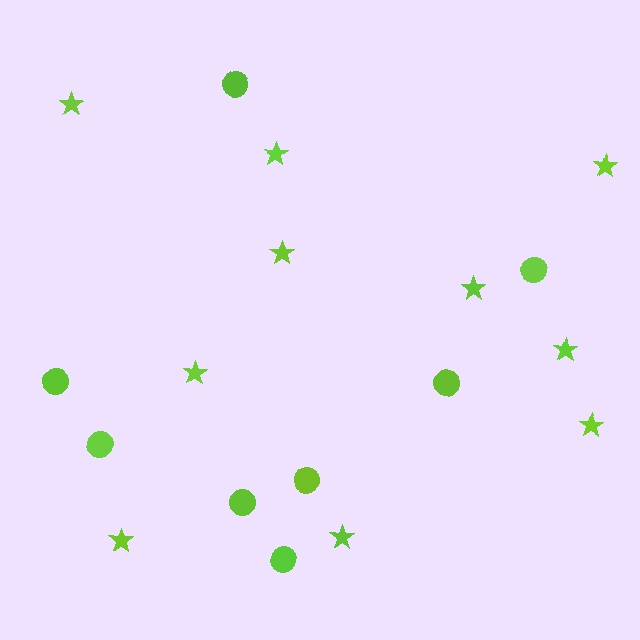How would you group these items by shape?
There are 2 groups: one group of circles (8) and one group of stars (10).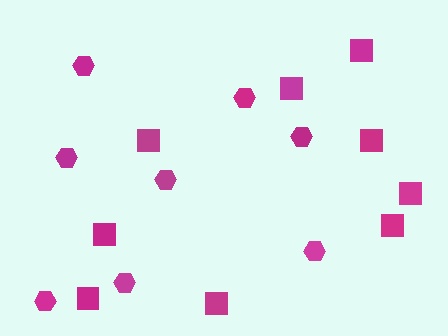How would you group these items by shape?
There are 2 groups: one group of hexagons (8) and one group of squares (9).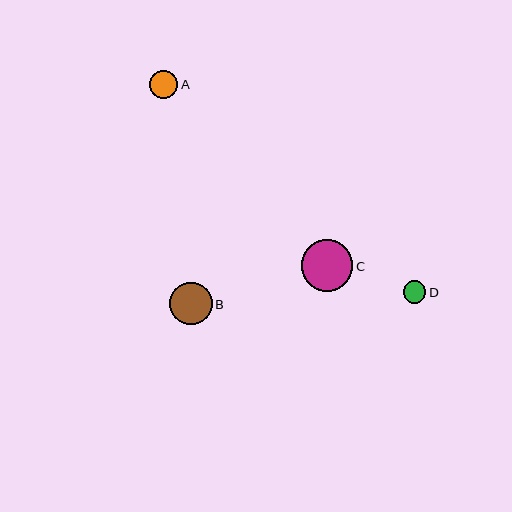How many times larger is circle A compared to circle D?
Circle A is approximately 1.2 times the size of circle D.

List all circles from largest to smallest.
From largest to smallest: C, B, A, D.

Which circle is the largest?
Circle C is the largest with a size of approximately 52 pixels.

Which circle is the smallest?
Circle D is the smallest with a size of approximately 22 pixels.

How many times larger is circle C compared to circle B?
Circle C is approximately 1.2 times the size of circle B.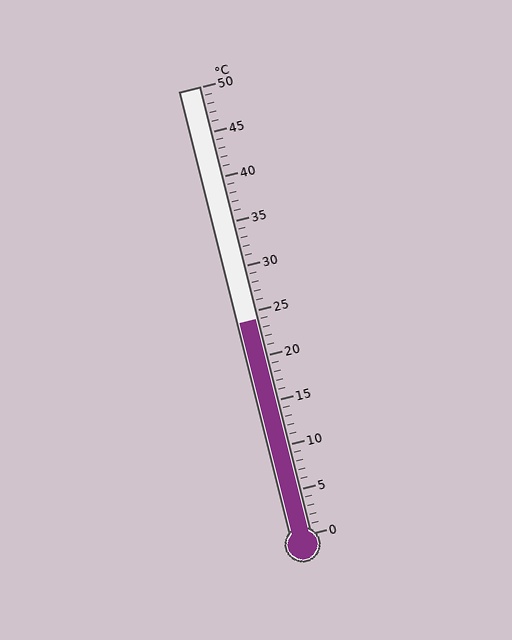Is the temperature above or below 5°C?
The temperature is above 5°C.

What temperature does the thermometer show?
The thermometer shows approximately 24°C.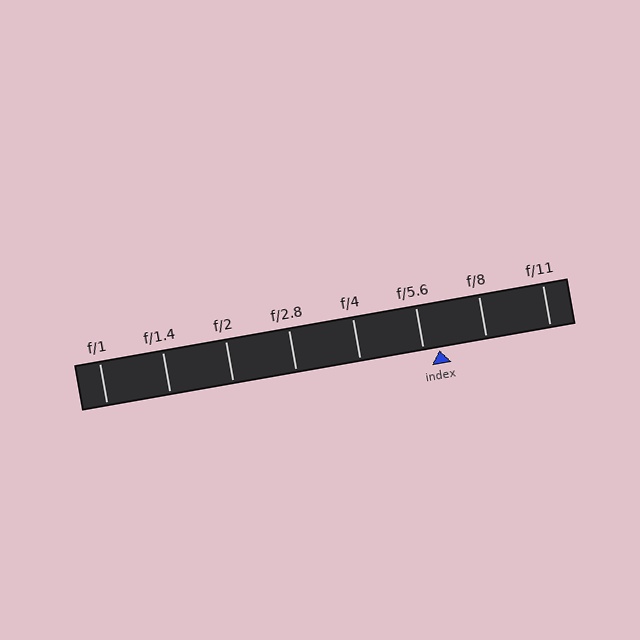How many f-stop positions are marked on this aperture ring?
There are 8 f-stop positions marked.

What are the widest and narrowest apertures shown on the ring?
The widest aperture shown is f/1 and the narrowest is f/11.